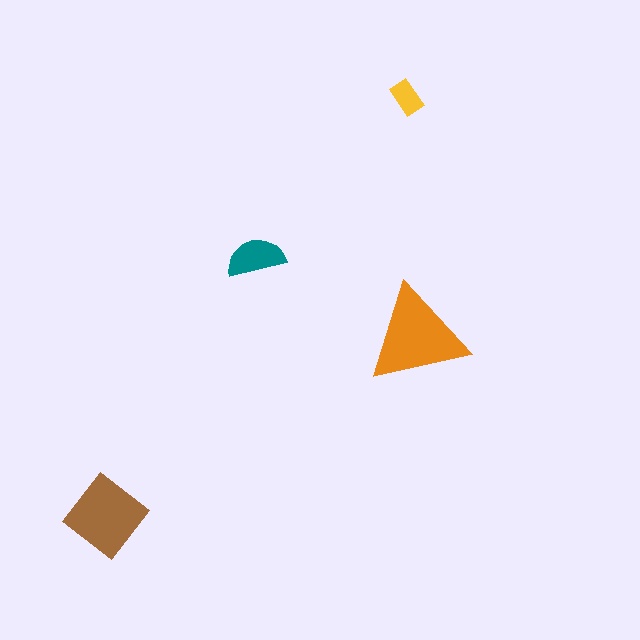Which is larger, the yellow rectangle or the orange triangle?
The orange triangle.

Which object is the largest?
The orange triangle.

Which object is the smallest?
The yellow rectangle.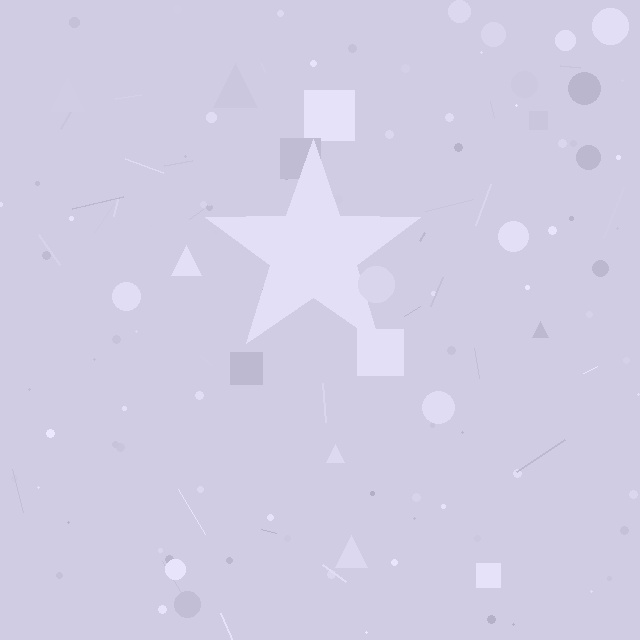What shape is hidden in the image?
A star is hidden in the image.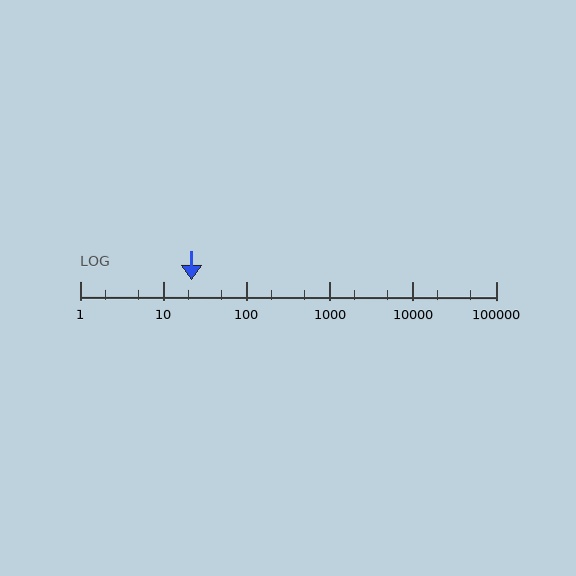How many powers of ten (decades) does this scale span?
The scale spans 5 decades, from 1 to 100000.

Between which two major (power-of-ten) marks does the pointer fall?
The pointer is between 10 and 100.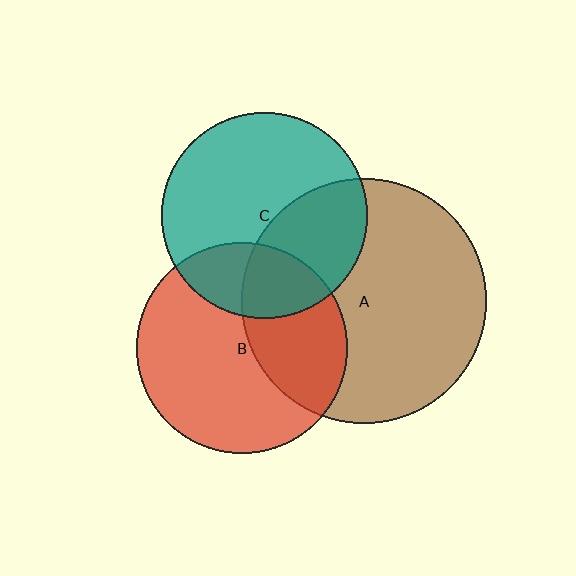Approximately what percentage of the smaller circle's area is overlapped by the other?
Approximately 25%.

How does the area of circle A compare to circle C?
Approximately 1.4 times.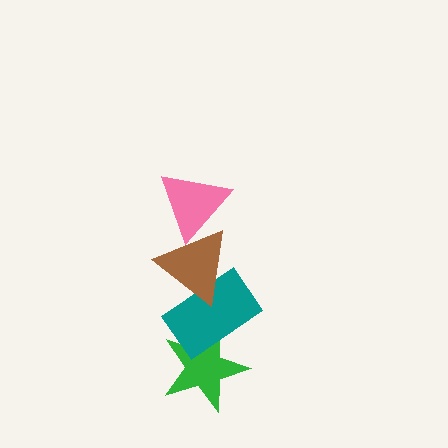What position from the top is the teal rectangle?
The teal rectangle is 3rd from the top.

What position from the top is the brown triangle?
The brown triangle is 2nd from the top.